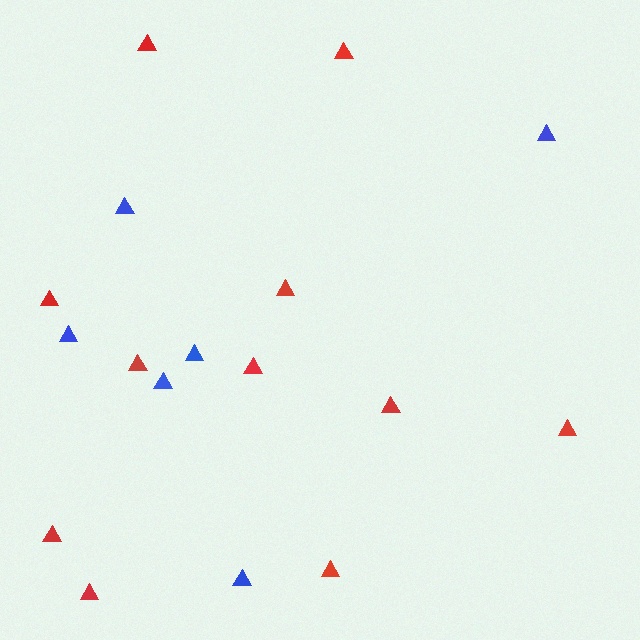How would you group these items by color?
There are 2 groups: one group of blue triangles (6) and one group of red triangles (11).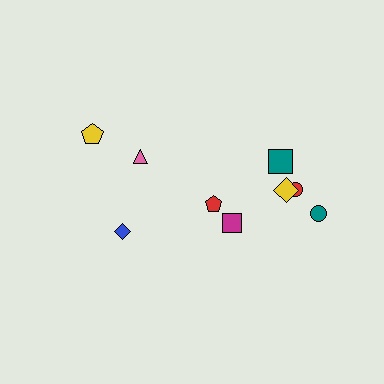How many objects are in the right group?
There are 6 objects.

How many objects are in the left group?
There are 3 objects.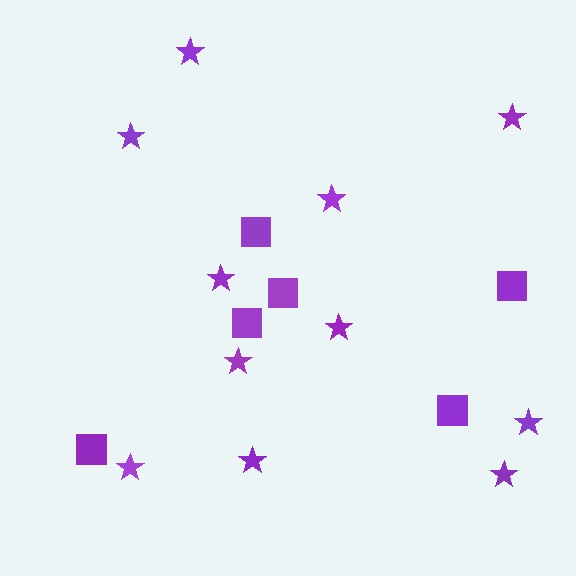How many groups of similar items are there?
There are 2 groups: one group of squares (6) and one group of stars (11).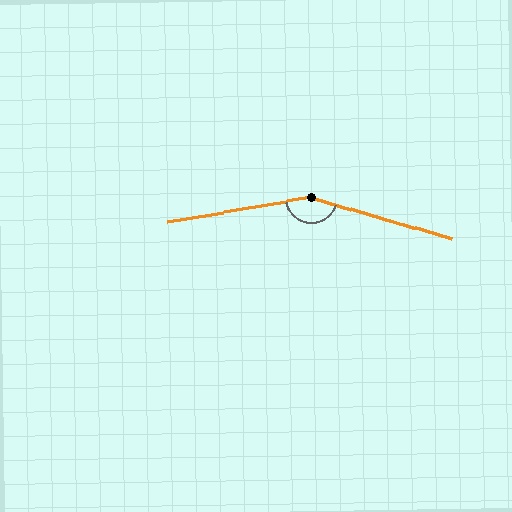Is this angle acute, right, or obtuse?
It is obtuse.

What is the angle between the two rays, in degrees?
Approximately 154 degrees.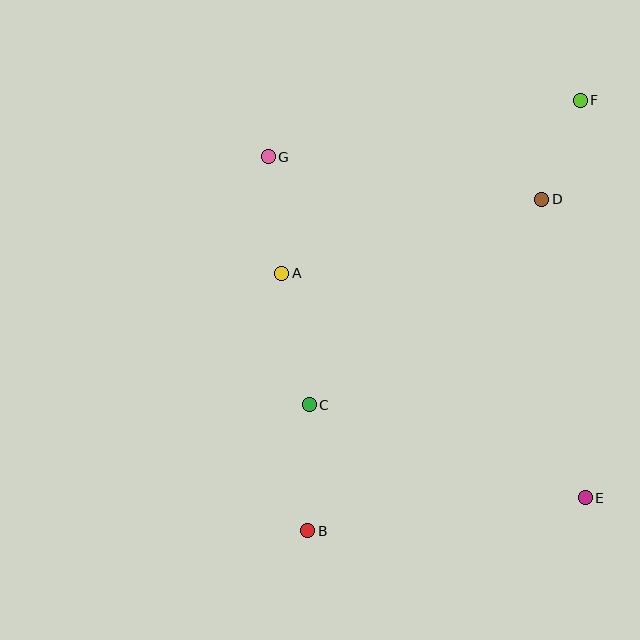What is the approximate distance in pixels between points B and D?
The distance between B and D is approximately 406 pixels.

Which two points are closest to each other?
Points D and F are closest to each other.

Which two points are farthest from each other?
Points B and F are farthest from each other.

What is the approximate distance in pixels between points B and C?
The distance between B and C is approximately 126 pixels.